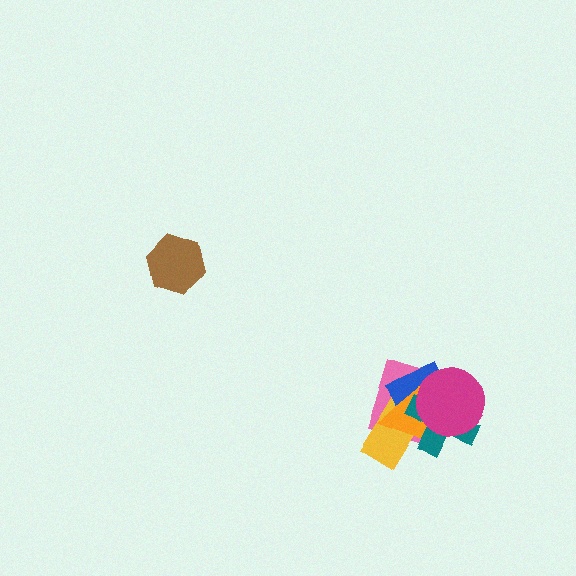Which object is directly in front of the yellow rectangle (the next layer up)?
The blue square is directly in front of the yellow rectangle.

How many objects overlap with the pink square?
5 objects overlap with the pink square.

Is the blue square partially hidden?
Yes, it is partially covered by another shape.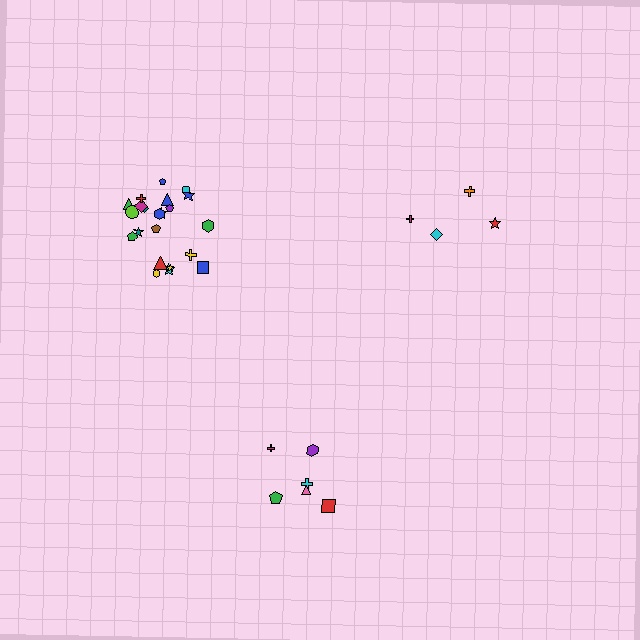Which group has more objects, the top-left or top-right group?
The top-left group.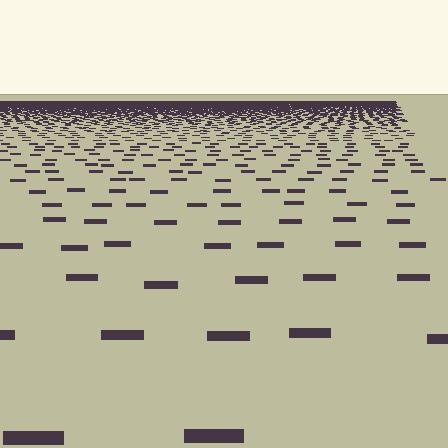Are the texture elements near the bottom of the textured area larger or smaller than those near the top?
Larger. Near the bottom, elements are closer to the viewer and appear at a bigger on-screen size.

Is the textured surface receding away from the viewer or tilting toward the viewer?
The surface is receding away from the viewer. Texture elements get smaller and denser toward the top.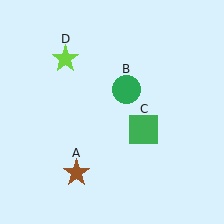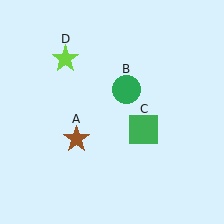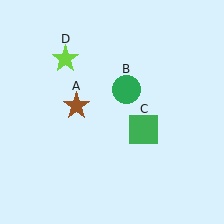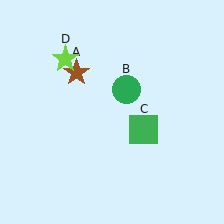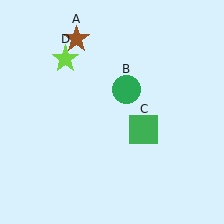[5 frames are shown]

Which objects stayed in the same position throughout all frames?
Green circle (object B) and green square (object C) and lime star (object D) remained stationary.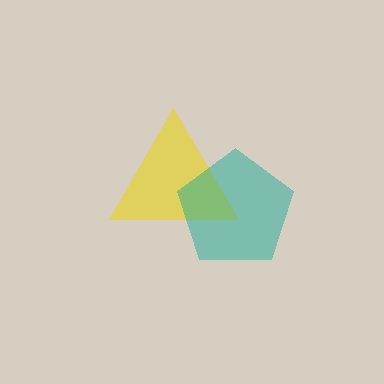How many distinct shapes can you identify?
There are 2 distinct shapes: a yellow triangle, a teal pentagon.